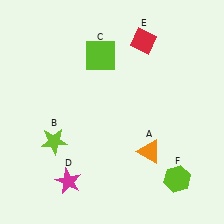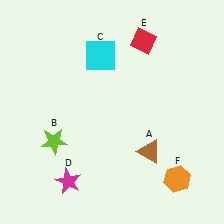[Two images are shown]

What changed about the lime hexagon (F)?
In Image 1, F is lime. In Image 2, it changed to orange.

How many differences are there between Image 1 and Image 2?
There are 3 differences between the two images.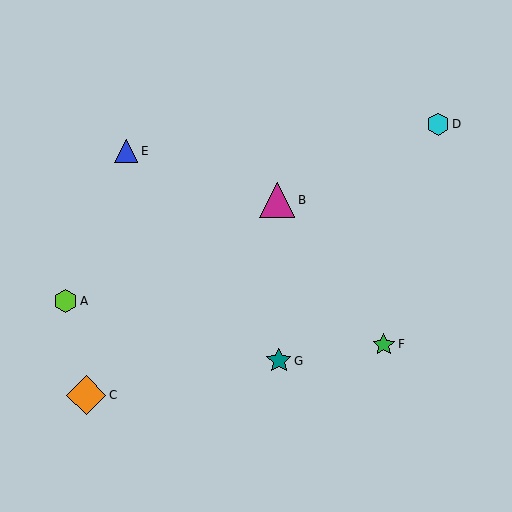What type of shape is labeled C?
Shape C is an orange diamond.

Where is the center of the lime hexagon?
The center of the lime hexagon is at (65, 301).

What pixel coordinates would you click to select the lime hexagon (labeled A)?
Click at (65, 301) to select the lime hexagon A.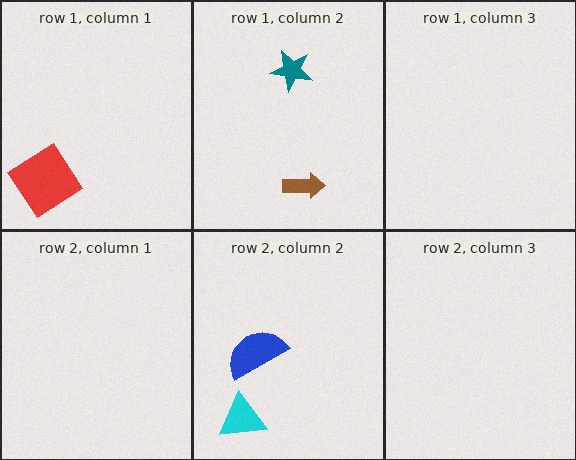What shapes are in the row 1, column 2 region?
The teal star, the brown arrow.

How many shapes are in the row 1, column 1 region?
1.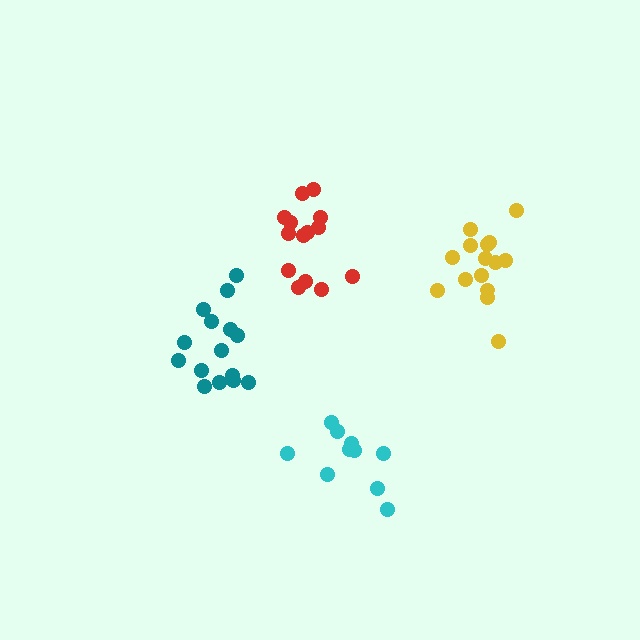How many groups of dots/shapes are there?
There are 4 groups.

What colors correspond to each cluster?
The clusters are colored: teal, yellow, cyan, red.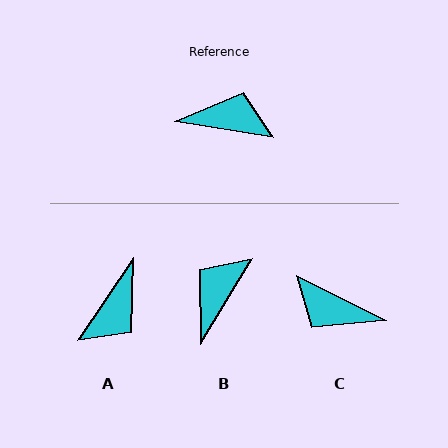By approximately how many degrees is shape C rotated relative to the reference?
Approximately 163 degrees counter-clockwise.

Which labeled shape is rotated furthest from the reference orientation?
C, about 163 degrees away.